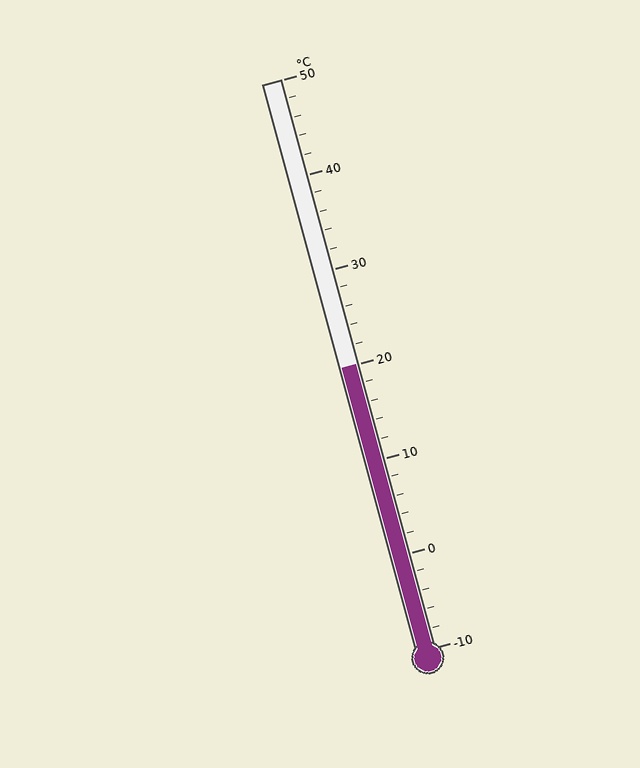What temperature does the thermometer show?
The thermometer shows approximately 20°C.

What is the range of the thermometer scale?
The thermometer scale ranges from -10°C to 50°C.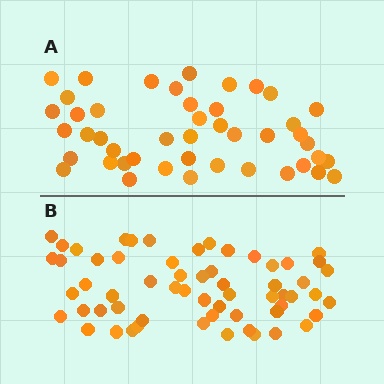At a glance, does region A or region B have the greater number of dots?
Region B (the bottom region) has more dots.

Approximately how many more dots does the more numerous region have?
Region B has approximately 15 more dots than region A.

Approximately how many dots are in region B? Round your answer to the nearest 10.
About 60 dots.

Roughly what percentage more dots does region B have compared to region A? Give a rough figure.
About 35% more.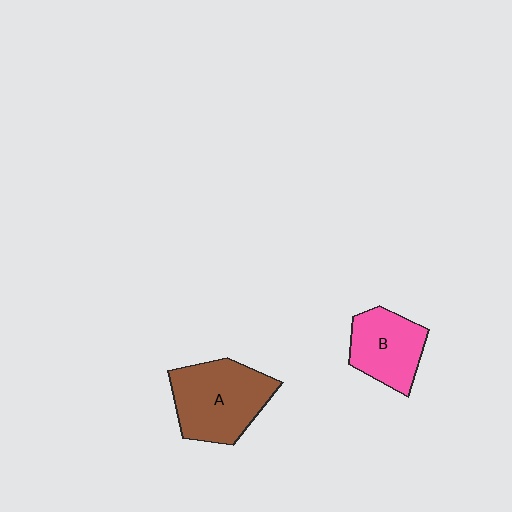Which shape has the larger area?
Shape A (brown).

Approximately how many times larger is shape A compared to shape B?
Approximately 1.4 times.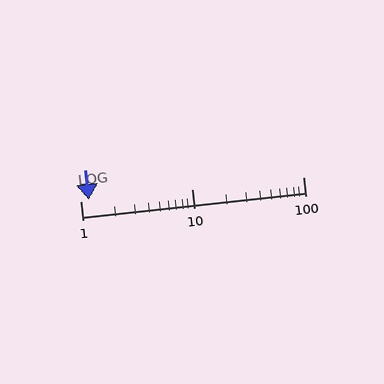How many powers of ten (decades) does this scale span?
The scale spans 2 decades, from 1 to 100.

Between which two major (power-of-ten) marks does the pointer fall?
The pointer is between 1 and 10.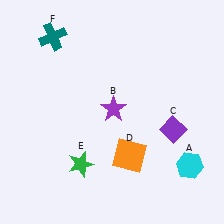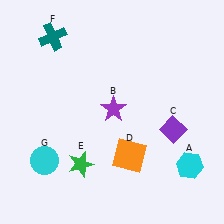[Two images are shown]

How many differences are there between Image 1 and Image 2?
There is 1 difference between the two images.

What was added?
A cyan circle (G) was added in Image 2.